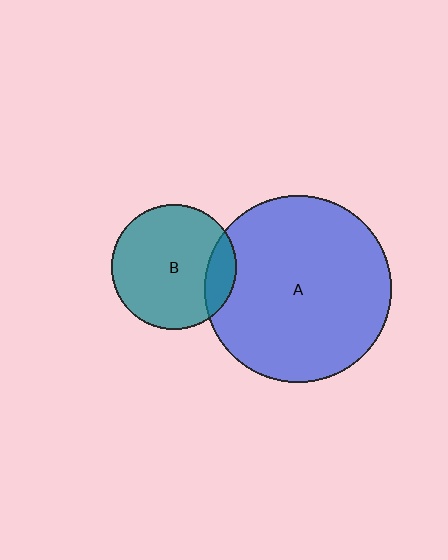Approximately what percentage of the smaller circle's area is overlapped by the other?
Approximately 15%.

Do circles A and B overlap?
Yes.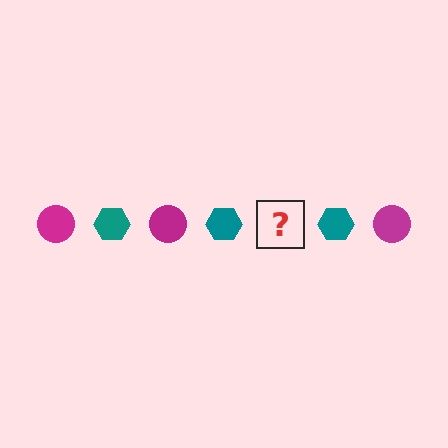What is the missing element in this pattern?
The missing element is a magenta circle.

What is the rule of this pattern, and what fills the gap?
The rule is that the pattern alternates between magenta circle and teal hexagon. The gap should be filled with a magenta circle.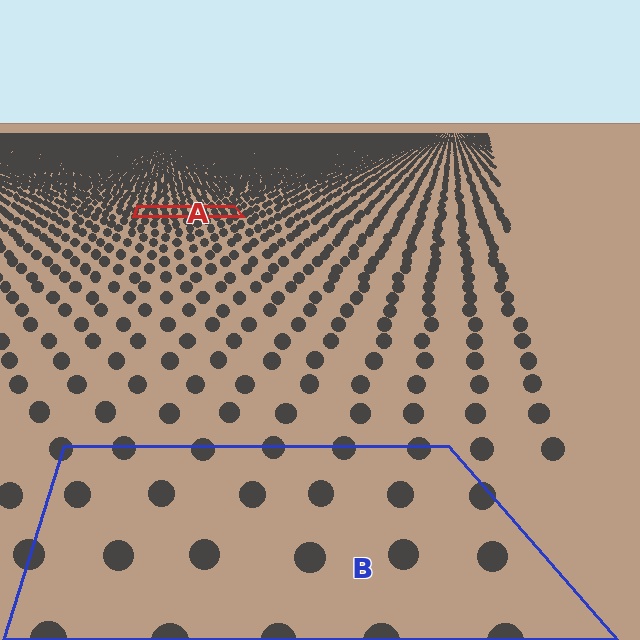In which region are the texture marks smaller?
The texture marks are smaller in region A, because it is farther away.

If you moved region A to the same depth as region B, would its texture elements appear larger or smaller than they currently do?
They would appear larger. At a closer depth, the same texture elements are projected at a bigger on-screen size.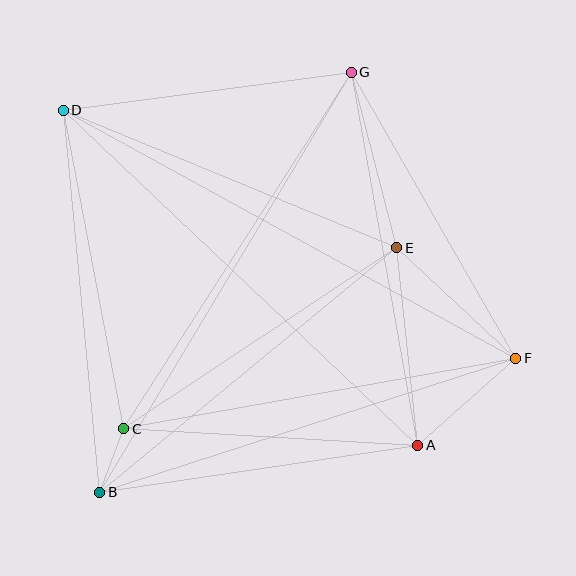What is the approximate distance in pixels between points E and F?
The distance between E and F is approximately 163 pixels.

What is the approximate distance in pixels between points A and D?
The distance between A and D is approximately 488 pixels.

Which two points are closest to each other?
Points B and C are closest to each other.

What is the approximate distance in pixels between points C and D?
The distance between C and D is approximately 324 pixels.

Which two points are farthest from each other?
Points D and F are farthest from each other.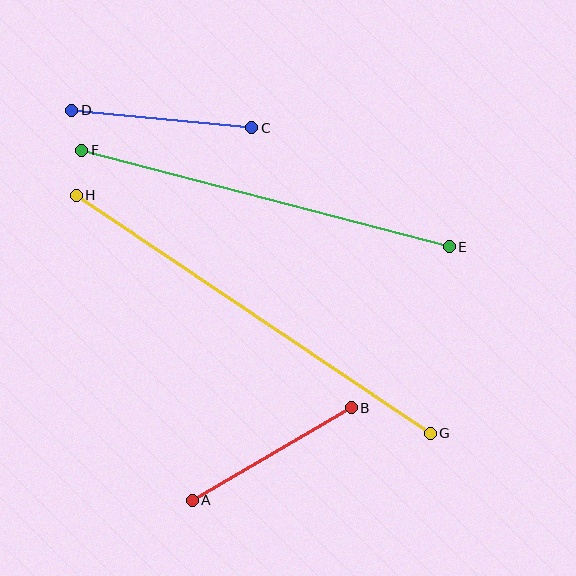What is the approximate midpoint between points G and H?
The midpoint is at approximately (253, 314) pixels.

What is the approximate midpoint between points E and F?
The midpoint is at approximately (265, 199) pixels.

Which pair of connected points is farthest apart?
Points G and H are farthest apart.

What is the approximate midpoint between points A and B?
The midpoint is at approximately (272, 454) pixels.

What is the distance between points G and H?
The distance is approximately 427 pixels.